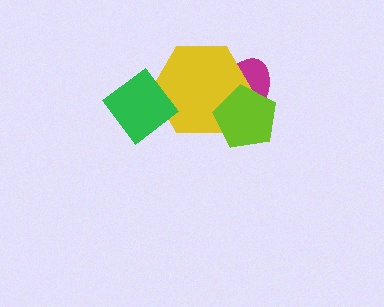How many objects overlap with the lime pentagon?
2 objects overlap with the lime pentagon.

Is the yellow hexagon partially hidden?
Yes, it is partially covered by another shape.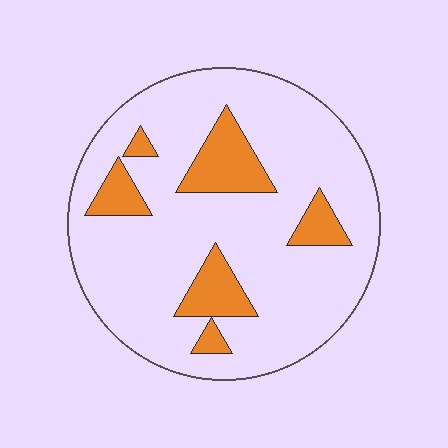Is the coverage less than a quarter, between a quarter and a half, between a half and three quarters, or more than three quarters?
Less than a quarter.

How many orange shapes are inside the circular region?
6.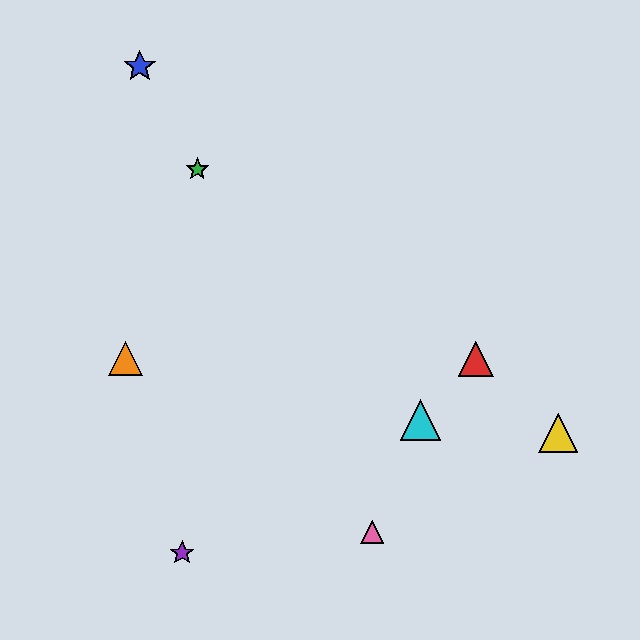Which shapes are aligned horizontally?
The red triangle, the orange triangle are aligned horizontally.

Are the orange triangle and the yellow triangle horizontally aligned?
No, the orange triangle is at y≈359 and the yellow triangle is at y≈433.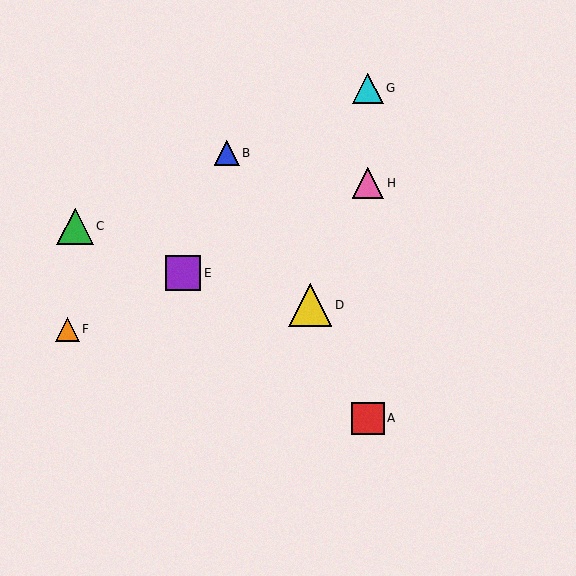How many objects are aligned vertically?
3 objects (A, G, H) are aligned vertically.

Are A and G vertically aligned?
Yes, both are at x≈368.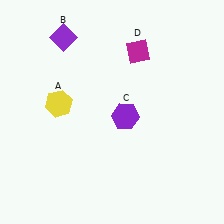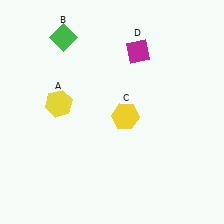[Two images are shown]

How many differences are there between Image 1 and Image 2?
There are 2 differences between the two images.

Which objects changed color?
B changed from purple to green. C changed from purple to yellow.